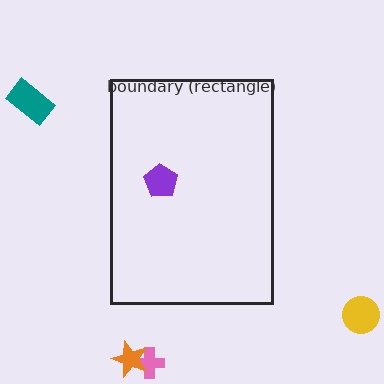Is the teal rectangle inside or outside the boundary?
Outside.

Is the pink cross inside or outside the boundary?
Outside.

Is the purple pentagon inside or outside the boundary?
Inside.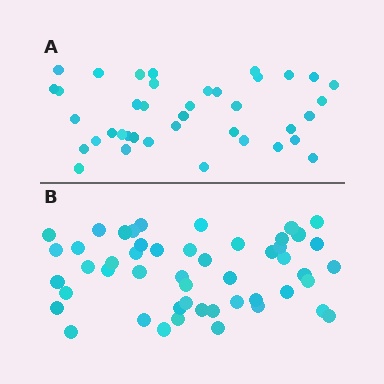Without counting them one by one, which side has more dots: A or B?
Region B (the bottom region) has more dots.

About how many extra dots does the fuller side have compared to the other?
Region B has roughly 12 or so more dots than region A.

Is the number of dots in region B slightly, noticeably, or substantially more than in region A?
Region B has noticeably more, but not dramatically so. The ratio is roughly 1.3 to 1.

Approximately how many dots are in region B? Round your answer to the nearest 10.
About 50 dots.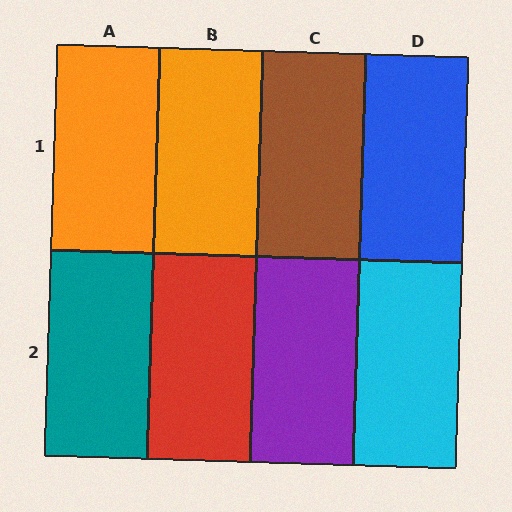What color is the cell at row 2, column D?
Cyan.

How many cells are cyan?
1 cell is cyan.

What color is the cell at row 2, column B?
Red.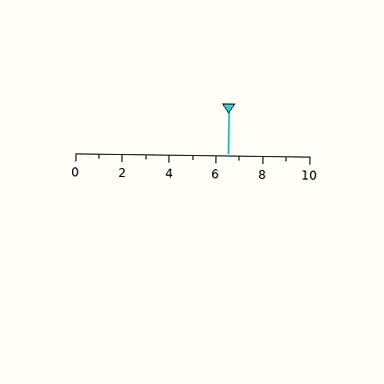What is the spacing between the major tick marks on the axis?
The major ticks are spaced 2 apart.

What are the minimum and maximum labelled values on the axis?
The axis runs from 0 to 10.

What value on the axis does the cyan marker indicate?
The marker indicates approximately 6.5.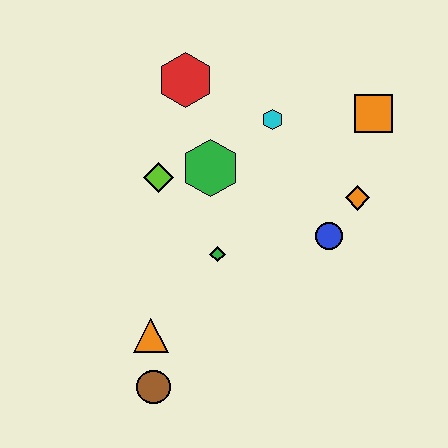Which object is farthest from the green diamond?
The orange square is farthest from the green diamond.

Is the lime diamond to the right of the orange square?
No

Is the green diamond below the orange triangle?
No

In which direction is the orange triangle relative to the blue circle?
The orange triangle is to the left of the blue circle.